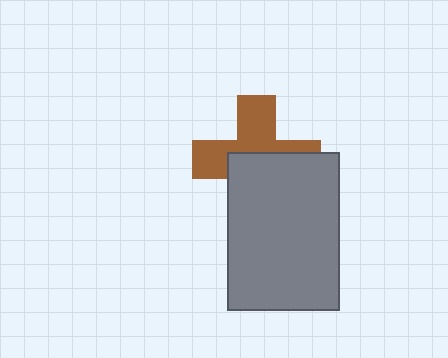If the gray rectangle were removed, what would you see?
You would see the complete brown cross.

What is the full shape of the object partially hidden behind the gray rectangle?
The partially hidden object is a brown cross.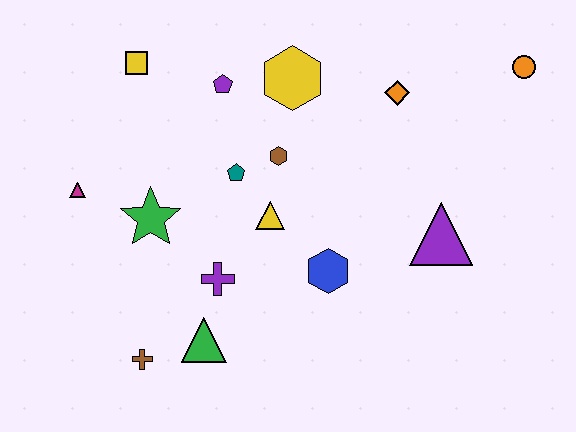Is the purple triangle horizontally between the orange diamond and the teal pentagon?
No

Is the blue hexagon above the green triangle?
Yes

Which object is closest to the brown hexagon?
The teal pentagon is closest to the brown hexagon.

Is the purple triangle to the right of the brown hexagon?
Yes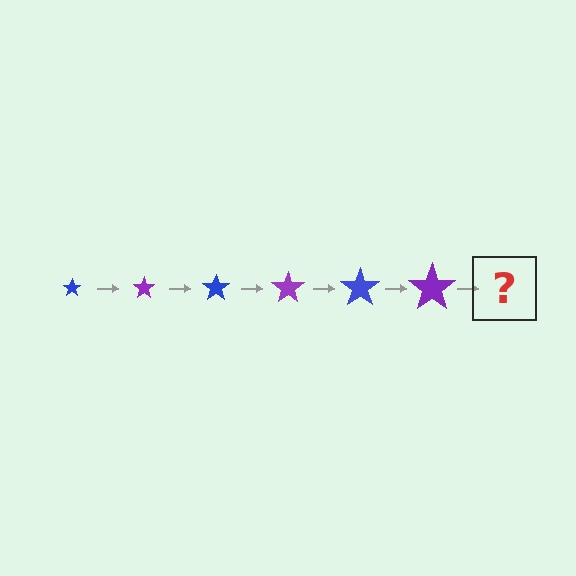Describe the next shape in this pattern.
It should be a blue star, larger than the previous one.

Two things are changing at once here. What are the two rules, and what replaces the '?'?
The two rules are that the star grows larger each step and the color cycles through blue and purple. The '?' should be a blue star, larger than the previous one.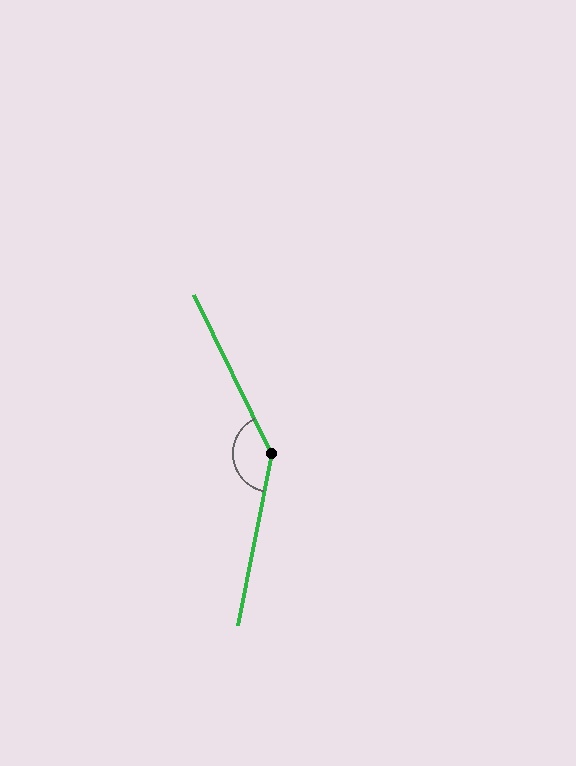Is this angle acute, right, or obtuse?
It is obtuse.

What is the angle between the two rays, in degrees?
Approximately 143 degrees.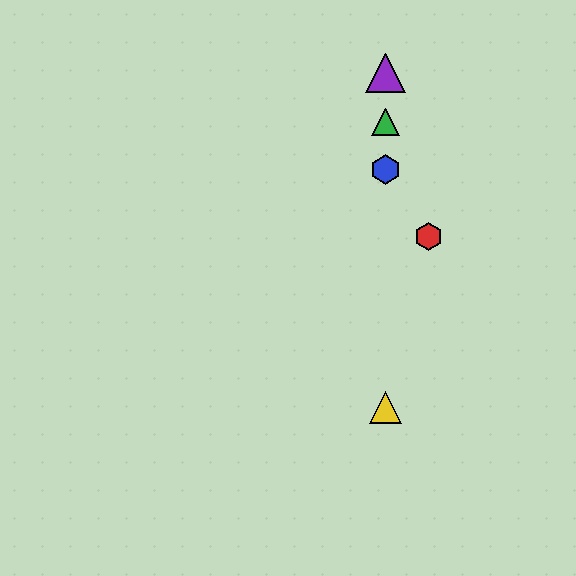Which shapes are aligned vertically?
The blue hexagon, the green triangle, the yellow triangle, the purple triangle are aligned vertically.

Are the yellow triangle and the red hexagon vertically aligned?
No, the yellow triangle is at x≈386 and the red hexagon is at x≈428.